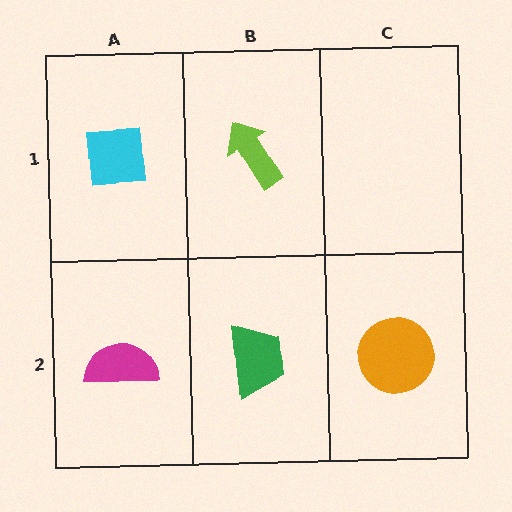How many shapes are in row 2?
3 shapes.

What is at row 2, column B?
A green trapezoid.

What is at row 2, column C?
An orange circle.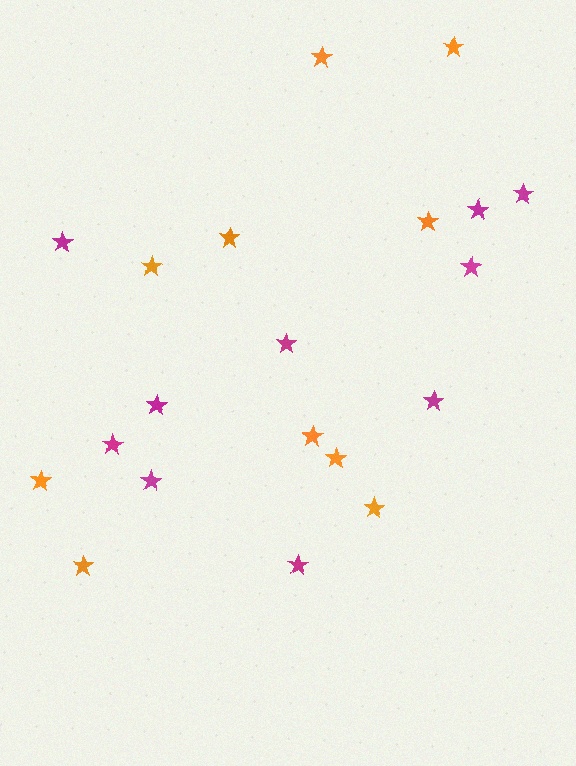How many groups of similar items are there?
There are 2 groups: one group of magenta stars (10) and one group of orange stars (10).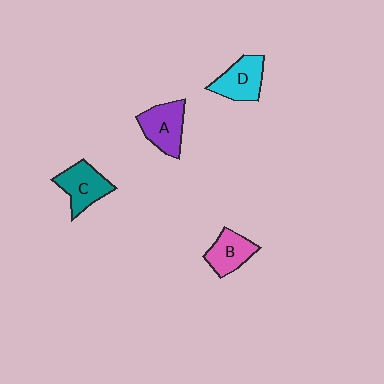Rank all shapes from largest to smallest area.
From largest to smallest: A (purple), C (teal), D (cyan), B (pink).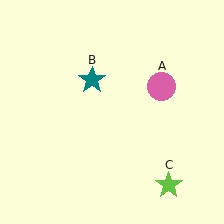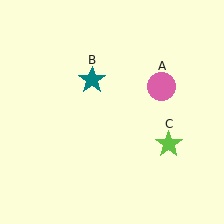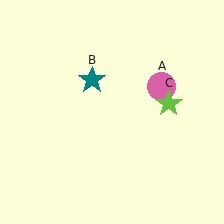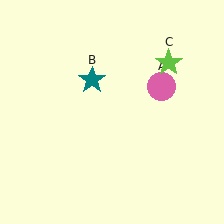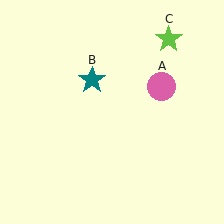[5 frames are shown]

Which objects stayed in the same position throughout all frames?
Pink circle (object A) and teal star (object B) remained stationary.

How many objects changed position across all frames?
1 object changed position: lime star (object C).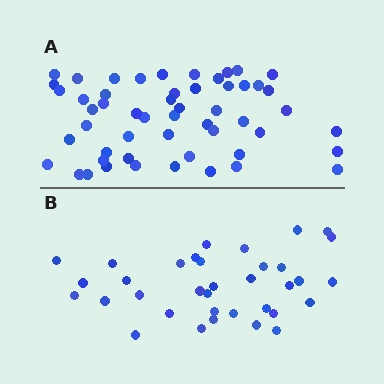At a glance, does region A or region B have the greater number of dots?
Region A (the top region) has more dots.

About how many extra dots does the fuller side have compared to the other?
Region A has approximately 20 more dots than region B.